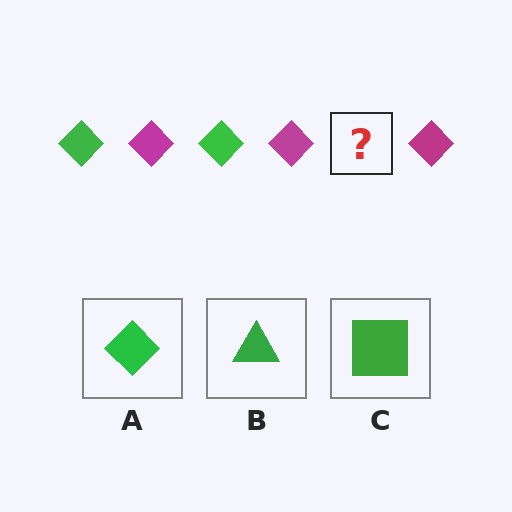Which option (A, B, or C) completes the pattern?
A.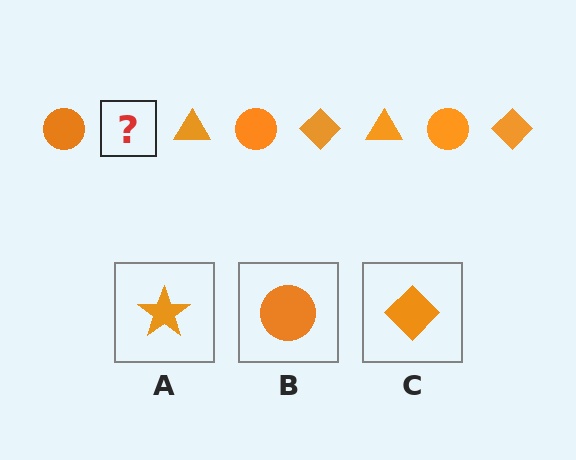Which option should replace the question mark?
Option C.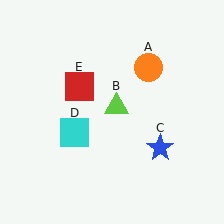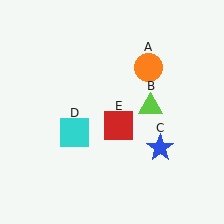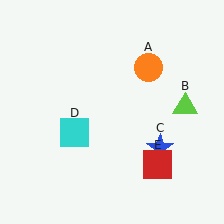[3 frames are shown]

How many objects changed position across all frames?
2 objects changed position: lime triangle (object B), red square (object E).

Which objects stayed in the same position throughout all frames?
Orange circle (object A) and blue star (object C) and cyan square (object D) remained stationary.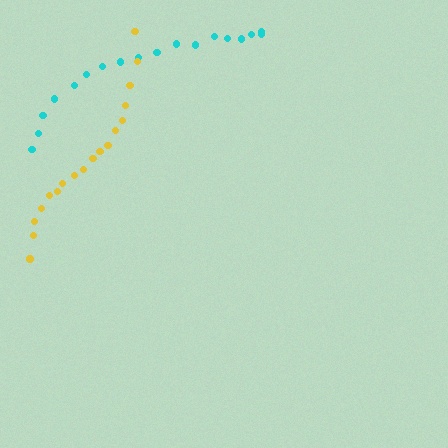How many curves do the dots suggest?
There are 2 distinct paths.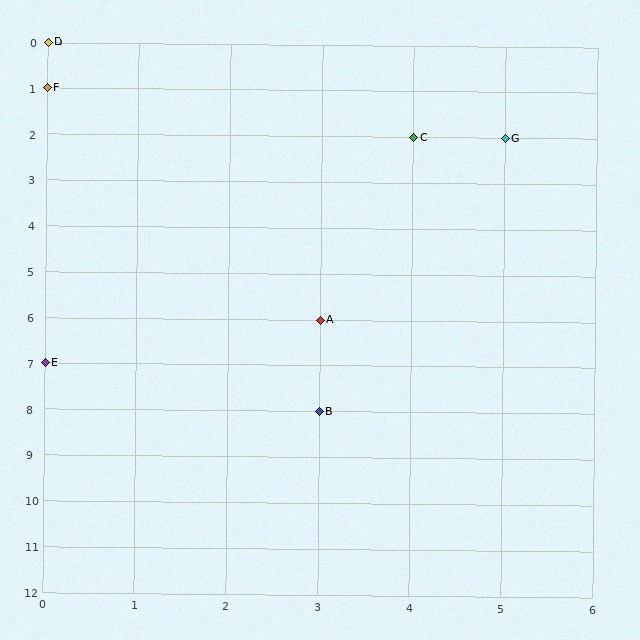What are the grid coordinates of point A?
Point A is at grid coordinates (3, 6).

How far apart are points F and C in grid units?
Points F and C are 4 columns and 1 row apart (about 4.1 grid units diagonally).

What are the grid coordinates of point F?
Point F is at grid coordinates (0, 1).